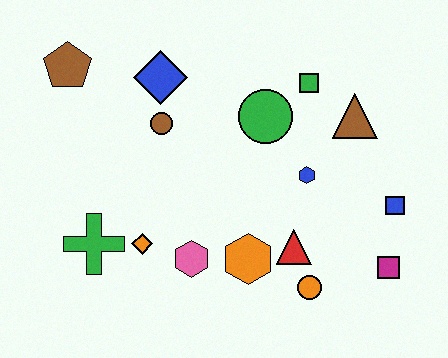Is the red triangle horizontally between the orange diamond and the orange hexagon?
No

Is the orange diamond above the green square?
No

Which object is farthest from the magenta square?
The brown pentagon is farthest from the magenta square.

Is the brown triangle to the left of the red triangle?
No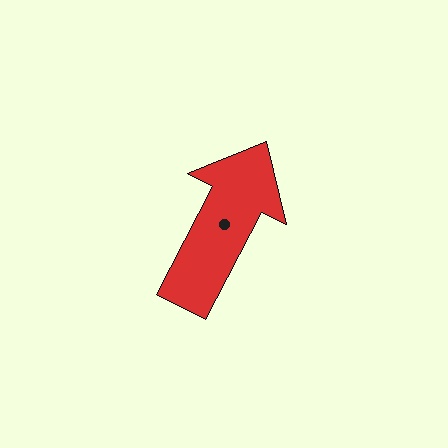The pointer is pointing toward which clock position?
Roughly 1 o'clock.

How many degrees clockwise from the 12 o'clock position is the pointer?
Approximately 27 degrees.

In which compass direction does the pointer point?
Northeast.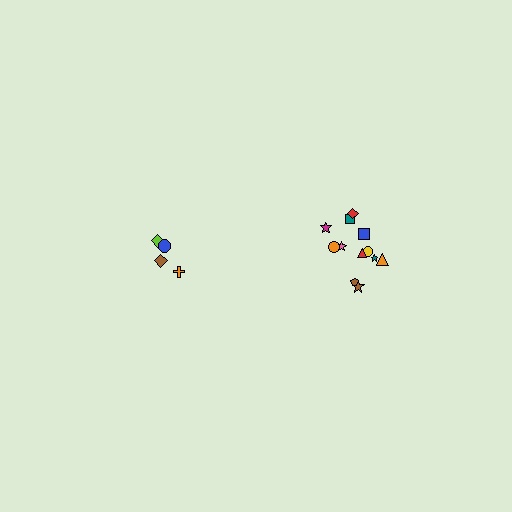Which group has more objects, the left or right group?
The right group.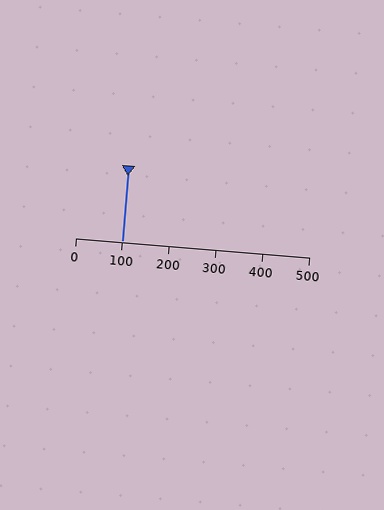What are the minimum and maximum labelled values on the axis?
The axis runs from 0 to 500.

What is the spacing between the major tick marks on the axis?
The major ticks are spaced 100 apart.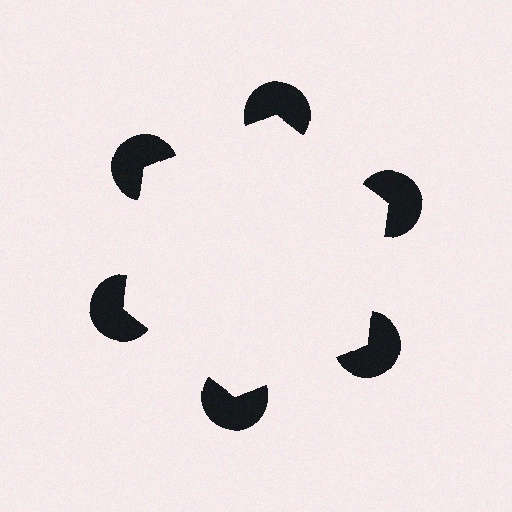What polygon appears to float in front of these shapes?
An illusory hexagon — its edges are inferred from the aligned wedge cuts in the pac-man discs, not physically drawn.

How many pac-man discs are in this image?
There are 6 — one at each vertex of the illusory hexagon.